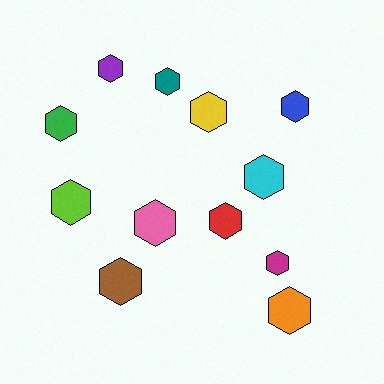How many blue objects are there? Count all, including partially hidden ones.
There is 1 blue object.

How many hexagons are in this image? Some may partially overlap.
There are 12 hexagons.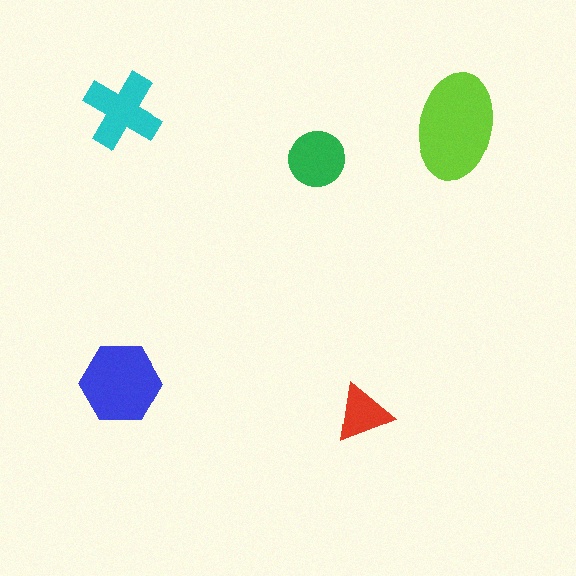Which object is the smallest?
The red triangle.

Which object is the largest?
The lime ellipse.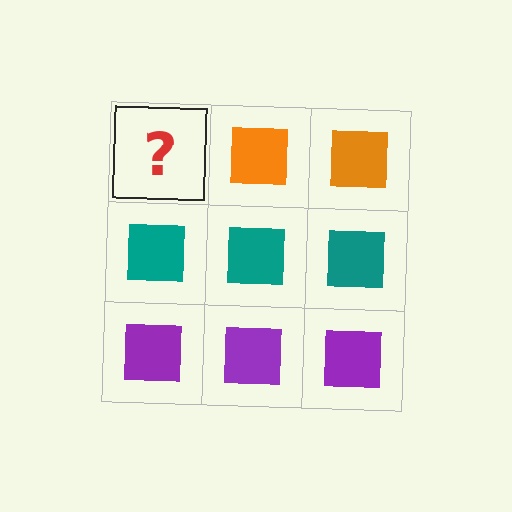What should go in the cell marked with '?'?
The missing cell should contain an orange square.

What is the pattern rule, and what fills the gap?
The rule is that each row has a consistent color. The gap should be filled with an orange square.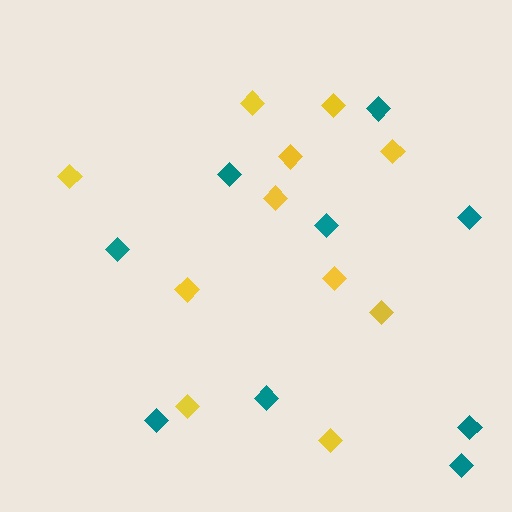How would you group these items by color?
There are 2 groups: one group of teal diamonds (9) and one group of yellow diamonds (11).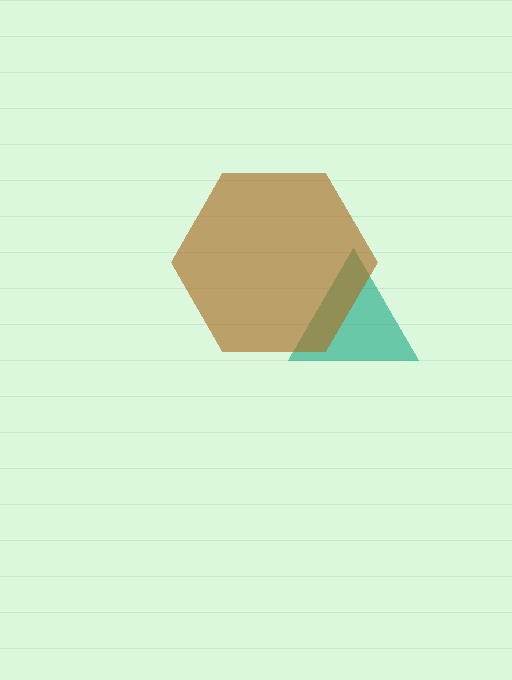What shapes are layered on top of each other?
The layered shapes are: a teal triangle, a brown hexagon.